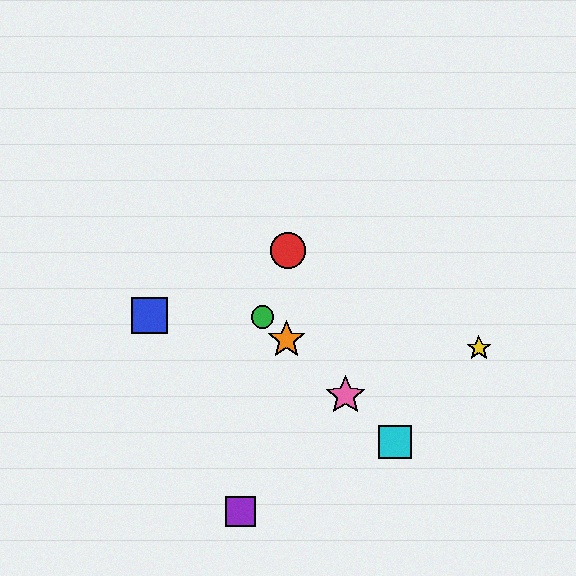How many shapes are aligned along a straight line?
4 shapes (the green circle, the orange star, the cyan square, the pink star) are aligned along a straight line.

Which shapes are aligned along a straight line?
The green circle, the orange star, the cyan square, the pink star are aligned along a straight line.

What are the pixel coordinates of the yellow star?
The yellow star is at (479, 348).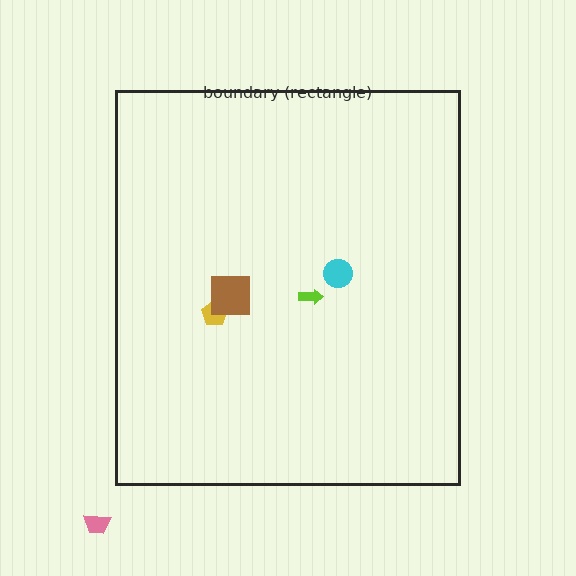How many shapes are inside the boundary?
4 inside, 1 outside.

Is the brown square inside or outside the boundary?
Inside.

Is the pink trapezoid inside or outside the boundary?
Outside.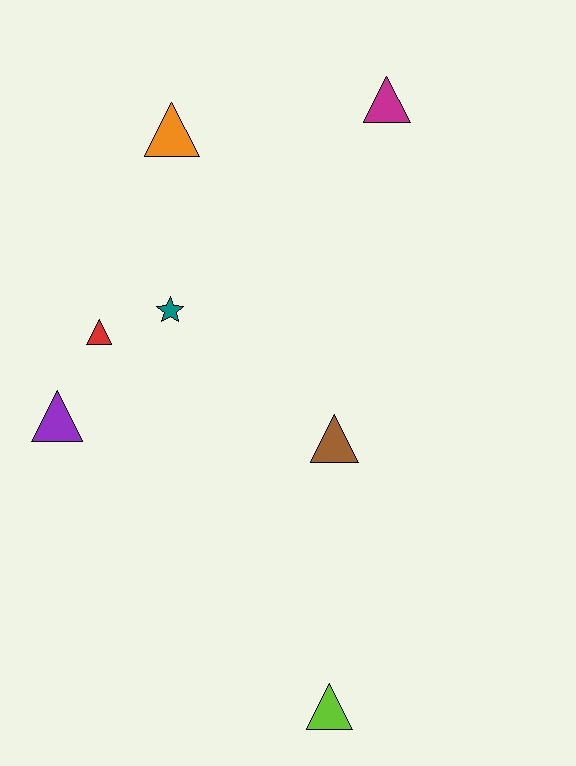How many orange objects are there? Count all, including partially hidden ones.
There is 1 orange object.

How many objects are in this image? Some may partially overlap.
There are 7 objects.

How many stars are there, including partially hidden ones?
There is 1 star.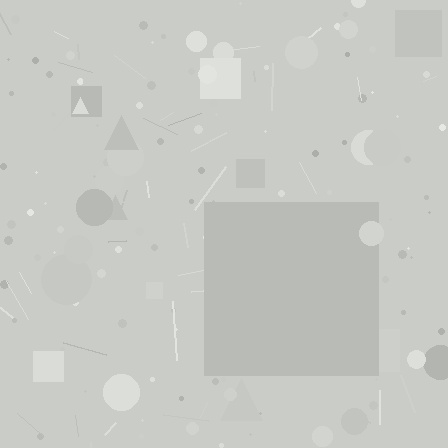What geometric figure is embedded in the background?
A square is embedded in the background.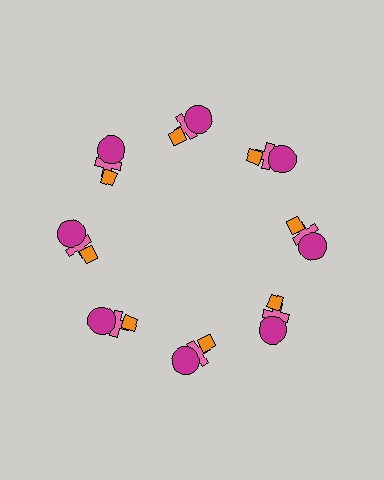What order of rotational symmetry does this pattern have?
This pattern has 8-fold rotational symmetry.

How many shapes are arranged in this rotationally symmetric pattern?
There are 24 shapes, arranged in 8 groups of 3.